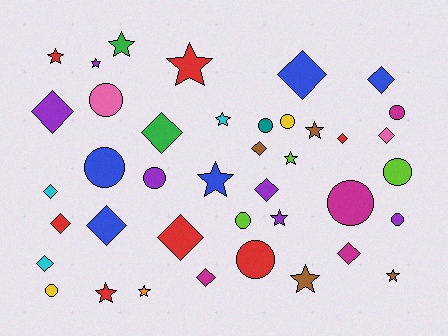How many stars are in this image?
There are 13 stars.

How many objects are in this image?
There are 40 objects.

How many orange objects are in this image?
There is 1 orange object.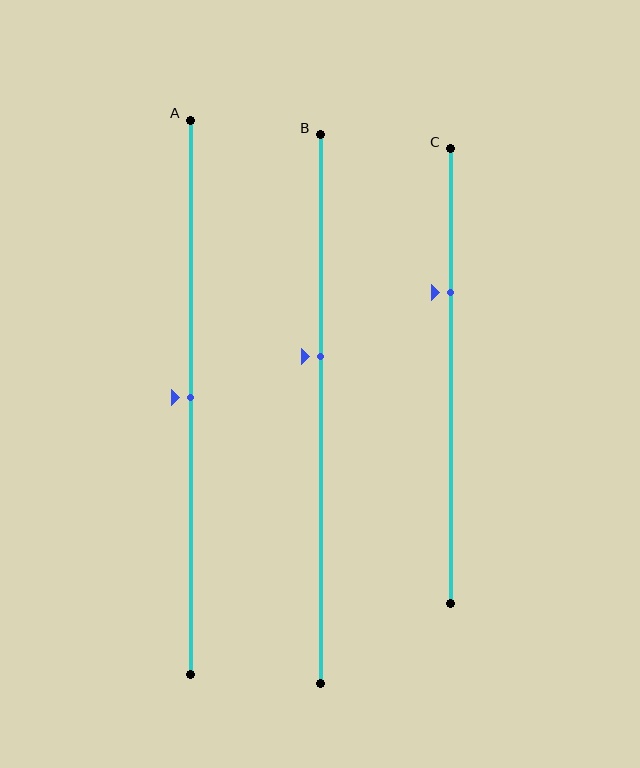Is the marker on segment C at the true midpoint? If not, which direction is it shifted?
No, the marker on segment C is shifted upward by about 18% of the segment length.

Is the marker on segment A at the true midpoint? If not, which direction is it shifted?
Yes, the marker on segment A is at the true midpoint.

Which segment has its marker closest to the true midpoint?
Segment A has its marker closest to the true midpoint.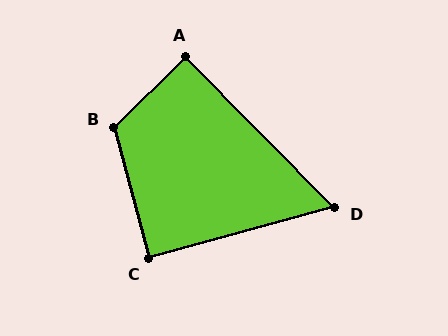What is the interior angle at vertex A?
Approximately 90 degrees (approximately right).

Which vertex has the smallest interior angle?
D, at approximately 61 degrees.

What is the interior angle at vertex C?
Approximately 90 degrees (approximately right).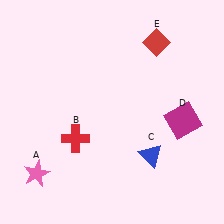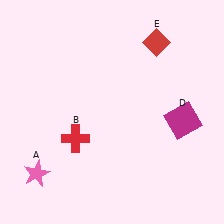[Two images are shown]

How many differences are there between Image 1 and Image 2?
There is 1 difference between the two images.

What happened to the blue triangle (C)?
The blue triangle (C) was removed in Image 2. It was in the bottom-right area of Image 1.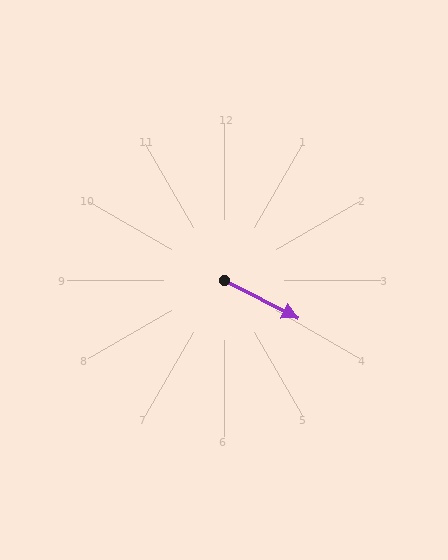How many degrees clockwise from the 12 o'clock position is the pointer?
Approximately 117 degrees.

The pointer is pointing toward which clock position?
Roughly 4 o'clock.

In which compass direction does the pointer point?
Southeast.